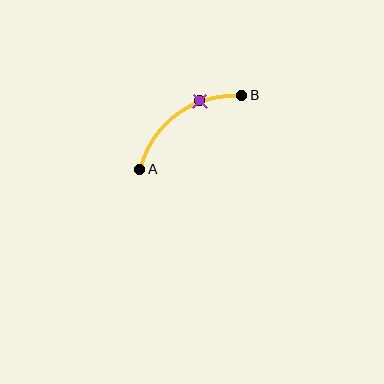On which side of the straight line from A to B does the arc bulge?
The arc bulges above and to the left of the straight line connecting A and B.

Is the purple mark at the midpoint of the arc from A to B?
No. The purple mark lies on the arc but is closer to endpoint B. The arc midpoint would be at the point on the curve equidistant along the arc from both A and B.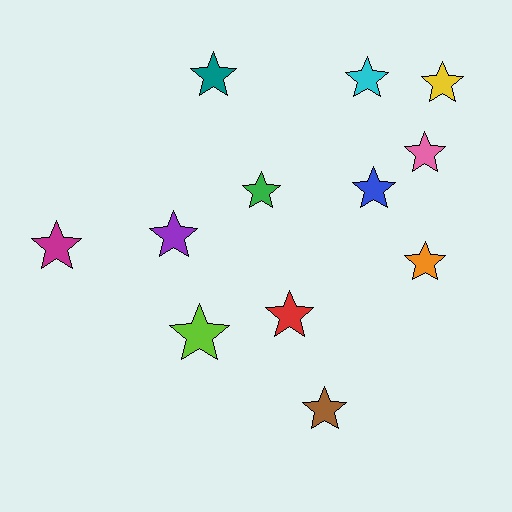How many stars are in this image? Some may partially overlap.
There are 12 stars.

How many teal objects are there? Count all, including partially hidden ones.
There is 1 teal object.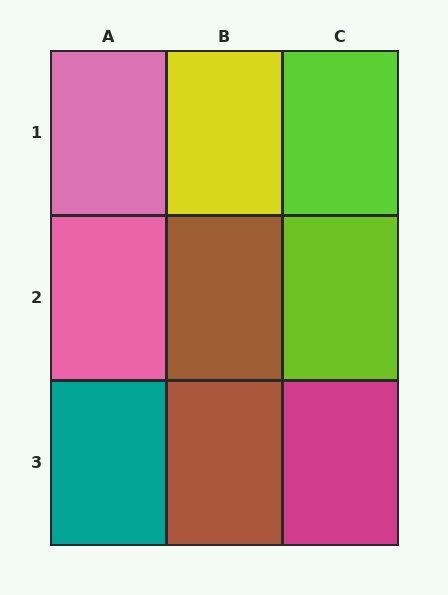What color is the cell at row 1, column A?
Pink.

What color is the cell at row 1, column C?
Lime.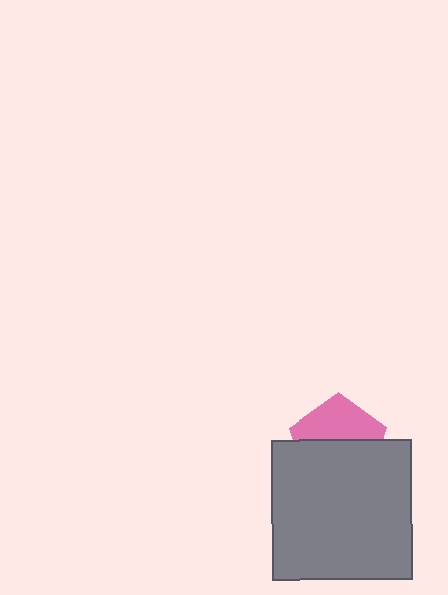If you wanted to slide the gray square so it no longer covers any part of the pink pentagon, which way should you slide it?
Slide it down — that is the most direct way to separate the two shapes.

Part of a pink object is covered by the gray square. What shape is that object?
It is a pentagon.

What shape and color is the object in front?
The object in front is a gray square.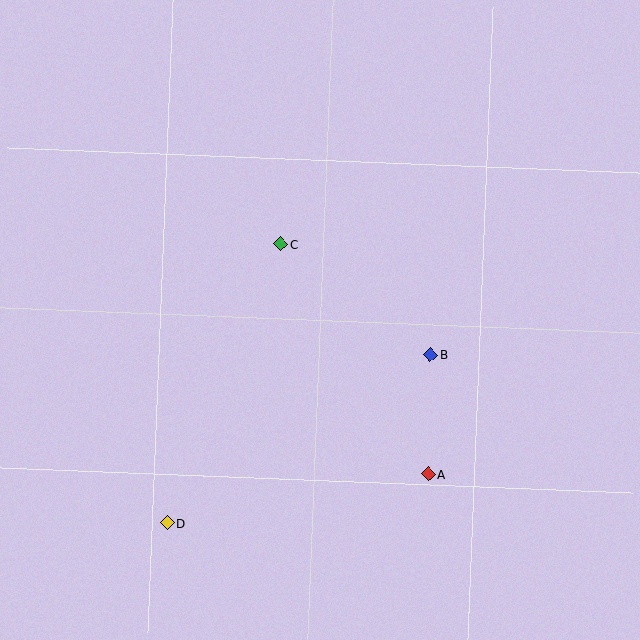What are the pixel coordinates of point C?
Point C is at (281, 244).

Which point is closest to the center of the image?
Point C at (281, 244) is closest to the center.